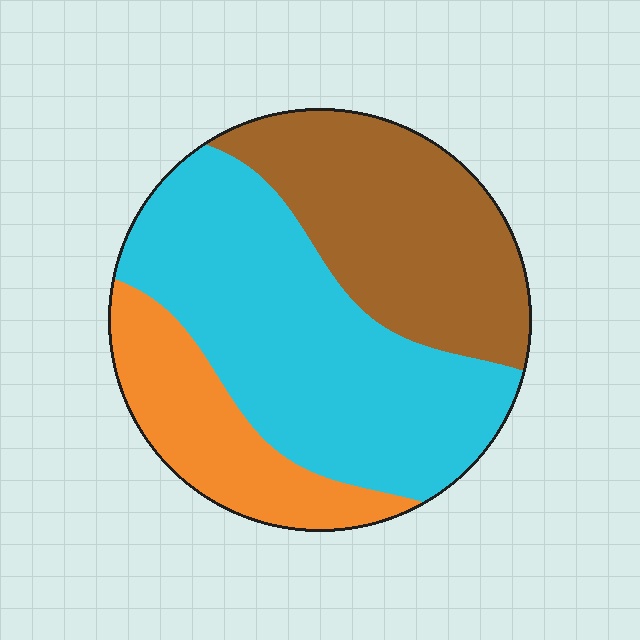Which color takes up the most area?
Cyan, at roughly 50%.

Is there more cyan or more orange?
Cyan.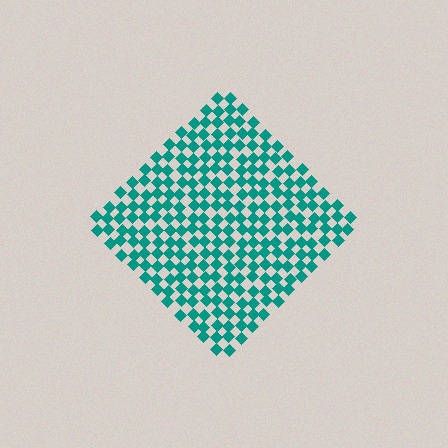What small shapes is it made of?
It is made of small diamonds.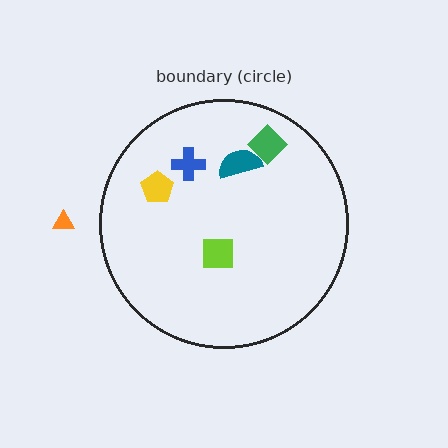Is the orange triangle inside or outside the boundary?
Outside.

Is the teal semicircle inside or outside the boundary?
Inside.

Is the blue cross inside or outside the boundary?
Inside.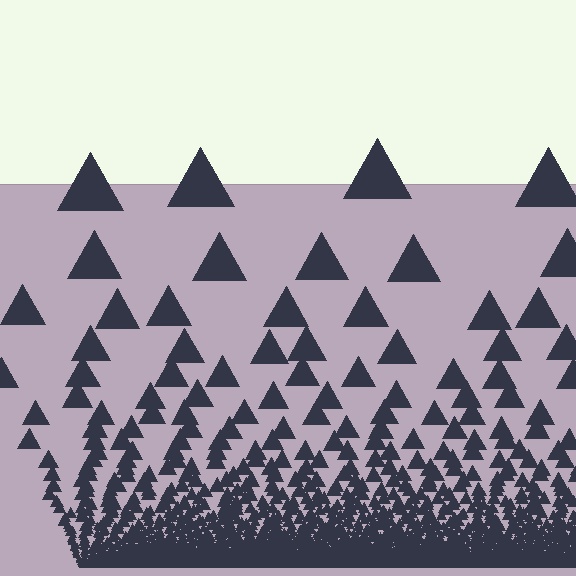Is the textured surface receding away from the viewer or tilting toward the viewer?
The surface appears to tilt toward the viewer. Texture elements get larger and sparser toward the top.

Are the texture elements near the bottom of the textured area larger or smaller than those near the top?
Smaller. The gradient is inverted — elements near the bottom are smaller and denser.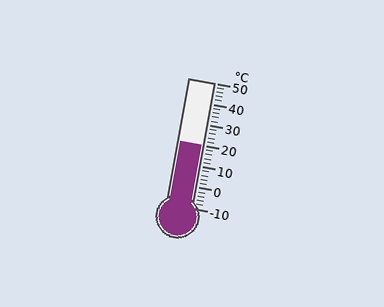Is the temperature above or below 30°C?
The temperature is below 30°C.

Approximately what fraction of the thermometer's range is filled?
The thermometer is filled to approximately 50% of its range.